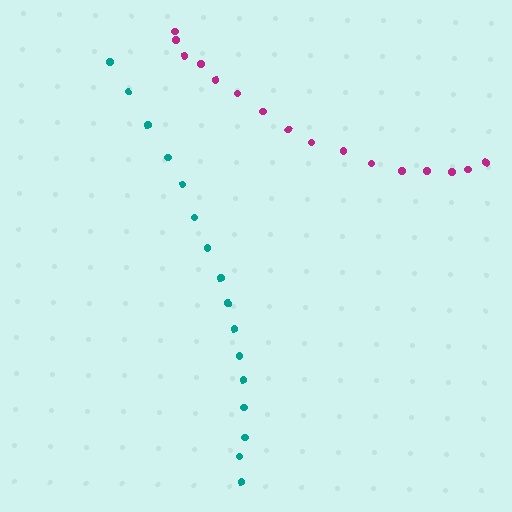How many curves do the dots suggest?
There are 2 distinct paths.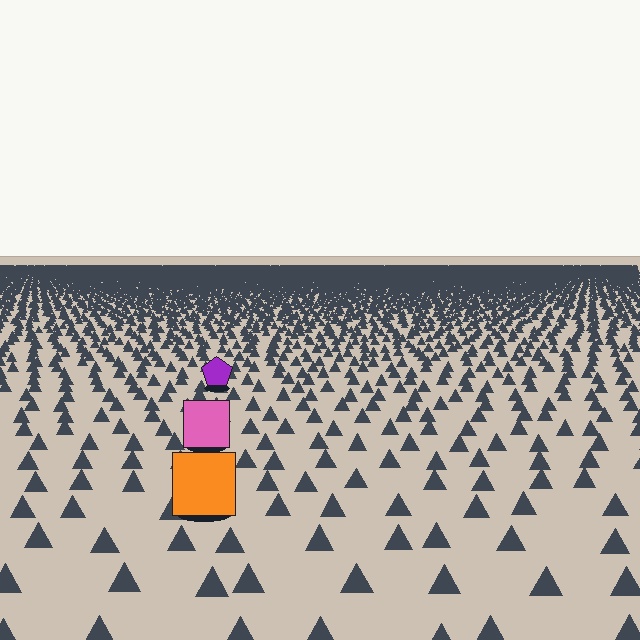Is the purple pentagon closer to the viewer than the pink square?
No. The pink square is closer — you can tell from the texture gradient: the ground texture is coarser near it.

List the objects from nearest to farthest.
From nearest to farthest: the orange square, the pink square, the purple pentagon.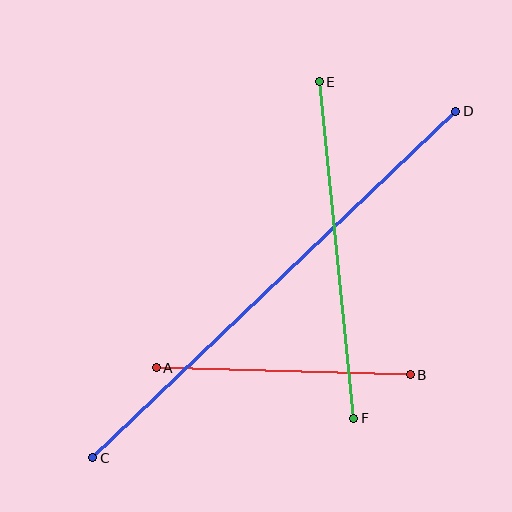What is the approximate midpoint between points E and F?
The midpoint is at approximately (336, 250) pixels.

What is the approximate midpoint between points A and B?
The midpoint is at approximately (283, 371) pixels.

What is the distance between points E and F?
The distance is approximately 338 pixels.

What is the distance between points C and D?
The distance is approximately 502 pixels.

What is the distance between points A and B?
The distance is approximately 254 pixels.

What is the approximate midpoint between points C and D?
The midpoint is at approximately (274, 285) pixels.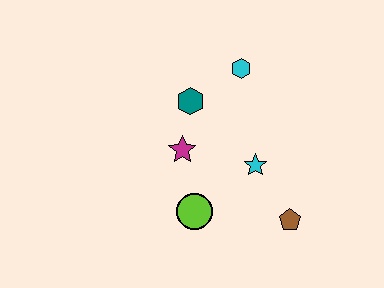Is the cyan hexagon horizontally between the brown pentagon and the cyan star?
No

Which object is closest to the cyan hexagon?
The teal hexagon is closest to the cyan hexagon.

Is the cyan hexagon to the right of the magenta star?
Yes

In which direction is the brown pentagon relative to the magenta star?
The brown pentagon is to the right of the magenta star.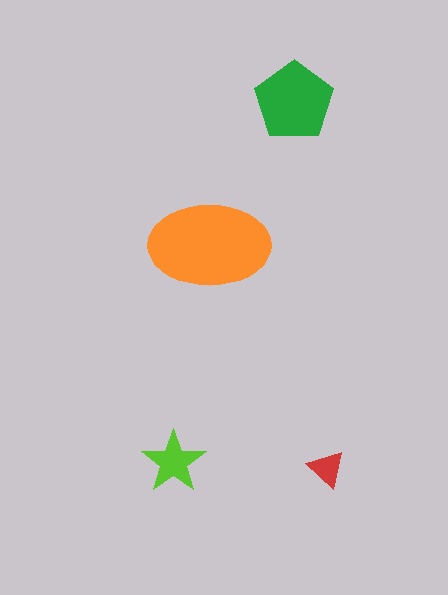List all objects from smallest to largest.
The red triangle, the lime star, the green pentagon, the orange ellipse.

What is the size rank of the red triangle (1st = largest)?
4th.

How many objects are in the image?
There are 4 objects in the image.